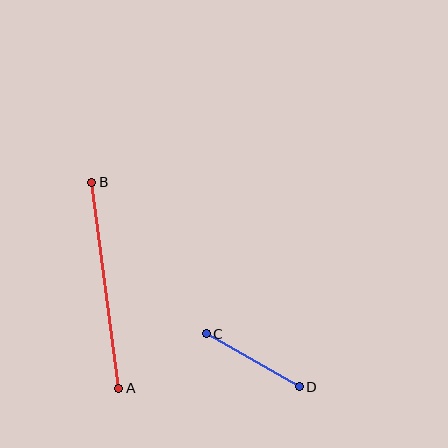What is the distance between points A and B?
The distance is approximately 208 pixels.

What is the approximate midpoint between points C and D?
The midpoint is at approximately (253, 360) pixels.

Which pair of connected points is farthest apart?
Points A and B are farthest apart.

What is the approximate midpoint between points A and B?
The midpoint is at approximately (105, 285) pixels.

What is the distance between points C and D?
The distance is approximately 107 pixels.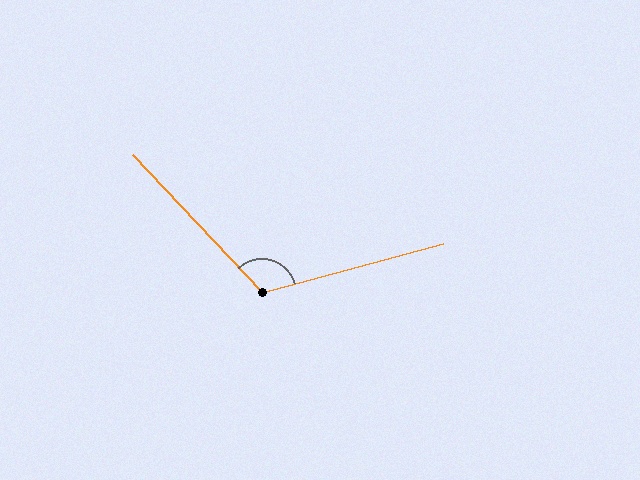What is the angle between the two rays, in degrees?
Approximately 118 degrees.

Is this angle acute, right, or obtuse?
It is obtuse.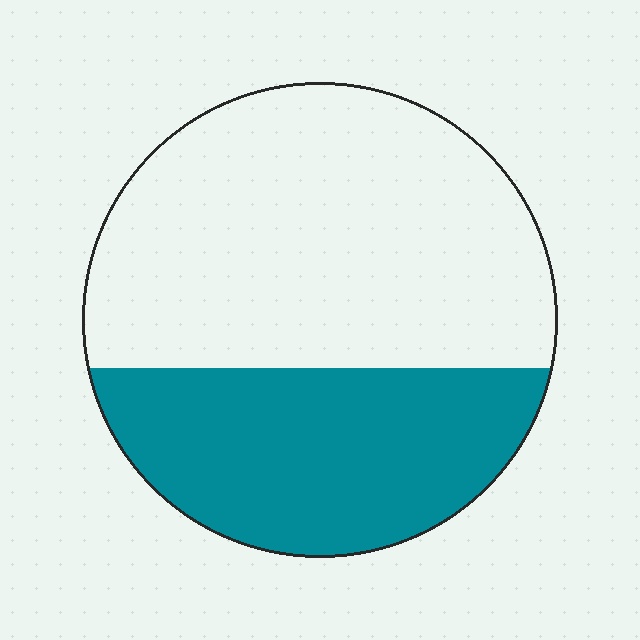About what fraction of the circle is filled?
About three eighths (3/8).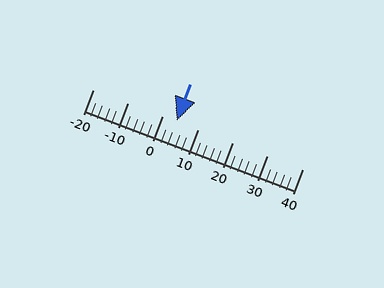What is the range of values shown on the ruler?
The ruler shows values from -20 to 40.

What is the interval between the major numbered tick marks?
The major tick marks are spaced 10 units apart.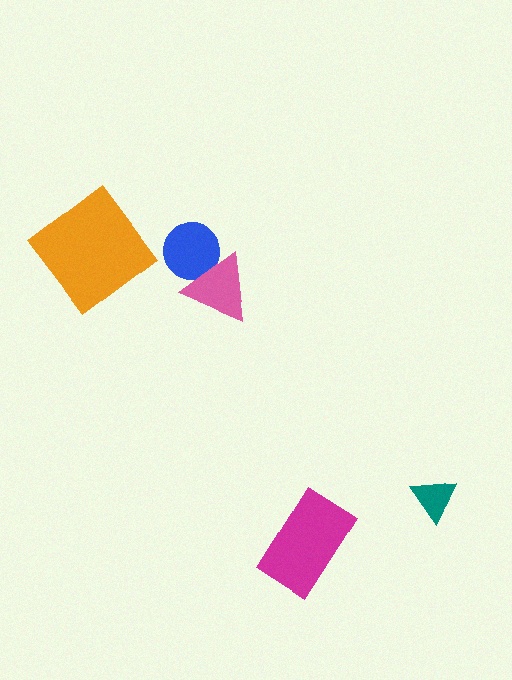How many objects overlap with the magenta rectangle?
0 objects overlap with the magenta rectangle.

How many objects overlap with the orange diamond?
0 objects overlap with the orange diamond.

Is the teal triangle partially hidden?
No, no other shape covers it.